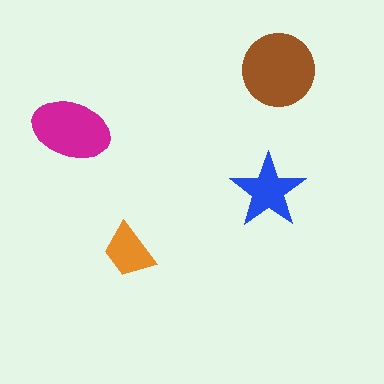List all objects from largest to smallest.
The brown circle, the magenta ellipse, the blue star, the orange trapezoid.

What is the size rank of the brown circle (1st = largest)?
1st.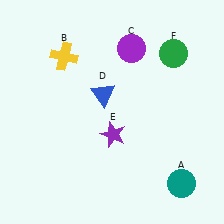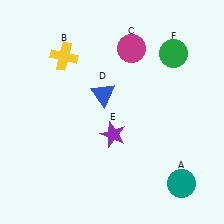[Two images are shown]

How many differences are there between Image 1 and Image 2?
There is 1 difference between the two images.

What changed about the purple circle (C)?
In Image 1, C is purple. In Image 2, it changed to magenta.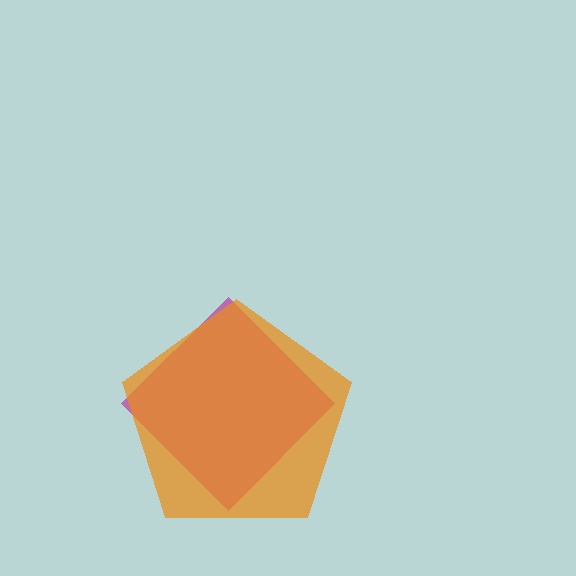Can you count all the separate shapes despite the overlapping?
Yes, there are 2 separate shapes.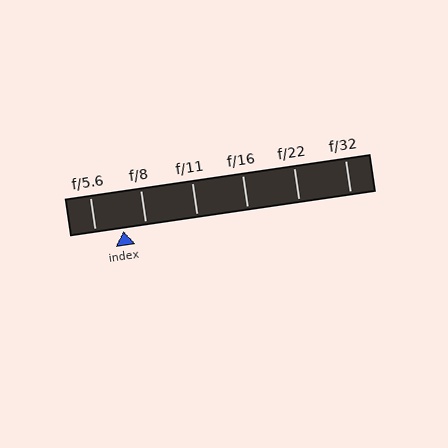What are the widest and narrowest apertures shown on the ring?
The widest aperture shown is f/5.6 and the narrowest is f/32.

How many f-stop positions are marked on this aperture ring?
There are 6 f-stop positions marked.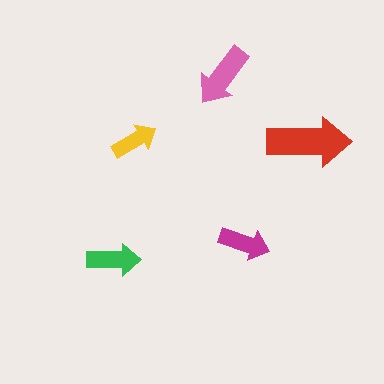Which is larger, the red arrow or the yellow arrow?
The red one.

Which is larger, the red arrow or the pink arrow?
The red one.